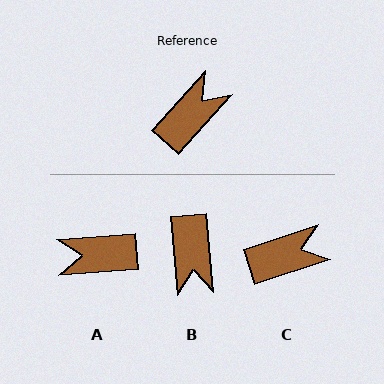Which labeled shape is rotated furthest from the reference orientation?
A, about 136 degrees away.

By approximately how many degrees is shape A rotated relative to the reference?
Approximately 136 degrees counter-clockwise.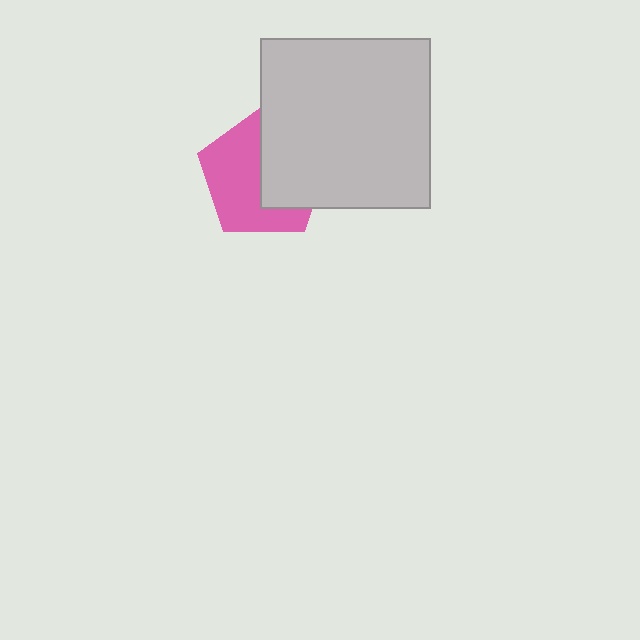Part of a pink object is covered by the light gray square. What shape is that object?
It is a pentagon.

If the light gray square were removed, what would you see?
You would see the complete pink pentagon.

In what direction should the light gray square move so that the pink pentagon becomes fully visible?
The light gray square should move right. That is the shortest direction to clear the overlap and leave the pink pentagon fully visible.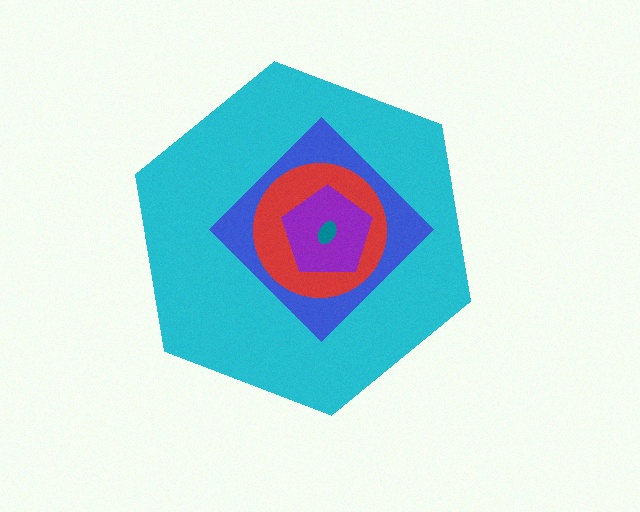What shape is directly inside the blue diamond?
The red circle.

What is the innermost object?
The teal ellipse.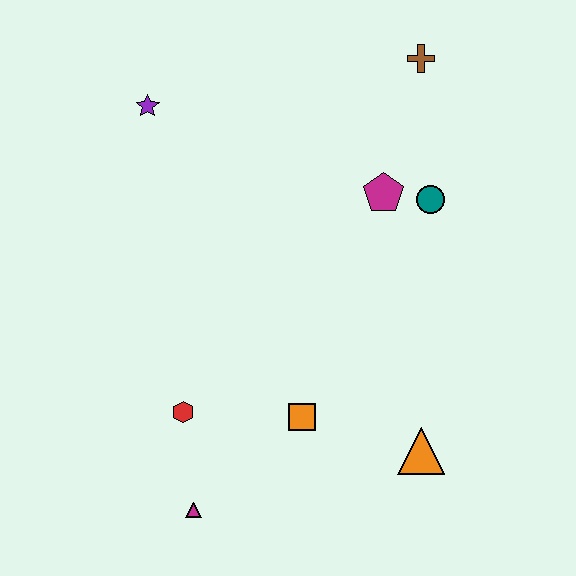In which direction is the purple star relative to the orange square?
The purple star is above the orange square.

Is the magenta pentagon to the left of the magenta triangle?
No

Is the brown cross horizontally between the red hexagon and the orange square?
No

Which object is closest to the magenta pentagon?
The teal circle is closest to the magenta pentagon.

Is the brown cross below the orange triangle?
No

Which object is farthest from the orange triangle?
The purple star is farthest from the orange triangle.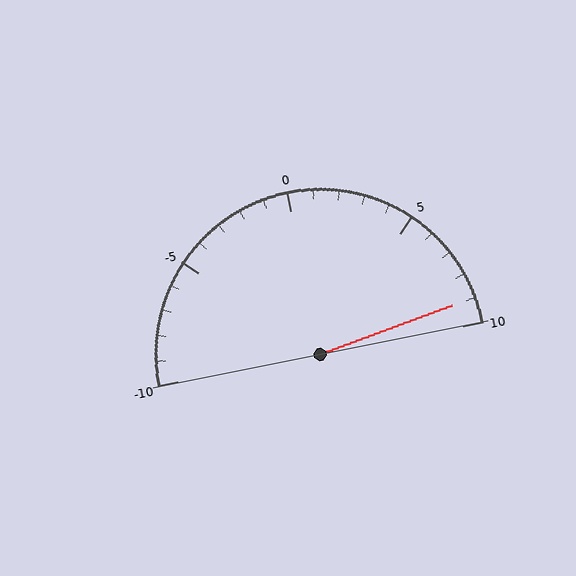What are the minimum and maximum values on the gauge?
The gauge ranges from -10 to 10.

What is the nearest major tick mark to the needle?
The nearest major tick mark is 10.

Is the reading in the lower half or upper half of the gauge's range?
The reading is in the upper half of the range (-10 to 10).